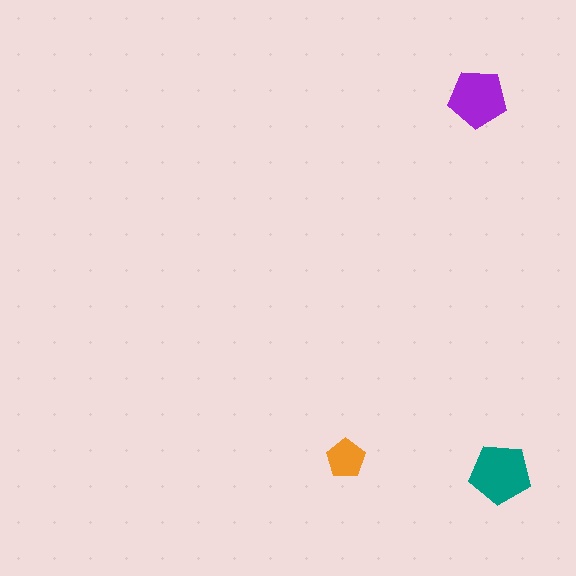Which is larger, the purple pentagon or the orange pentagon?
The purple one.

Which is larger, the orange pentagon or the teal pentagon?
The teal one.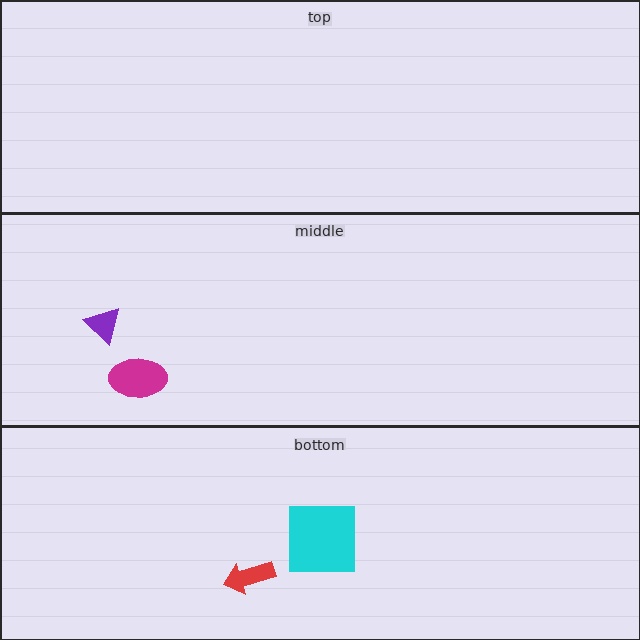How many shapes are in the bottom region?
2.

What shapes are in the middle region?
The magenta ellipse, the purple triangle.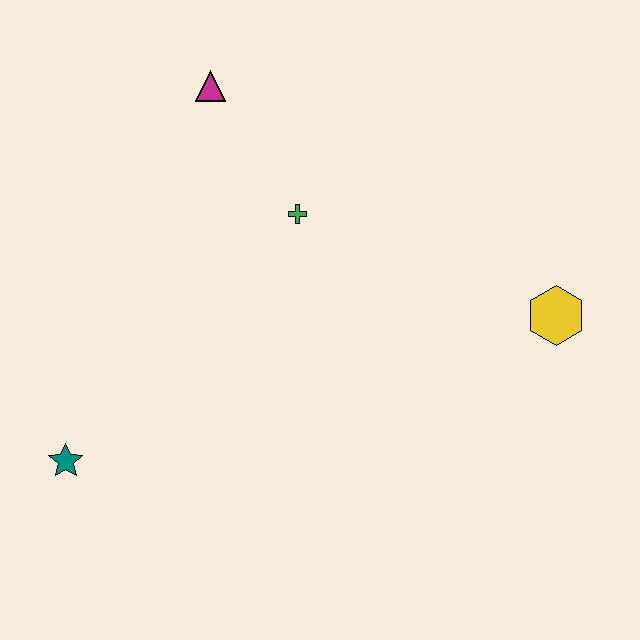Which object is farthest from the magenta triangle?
The yellow hexagon is farthest from the magenta triangle.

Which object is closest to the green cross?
The magenta triangle is closest to the green cross.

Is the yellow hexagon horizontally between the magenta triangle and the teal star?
No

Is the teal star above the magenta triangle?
No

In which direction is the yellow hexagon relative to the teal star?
The yellow hexagon is to the right of the teal star.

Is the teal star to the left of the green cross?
Yes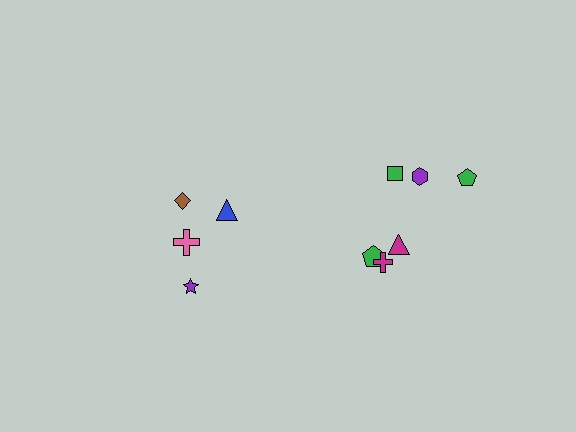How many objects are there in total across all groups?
There are 10 objects.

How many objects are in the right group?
There are 6 objects.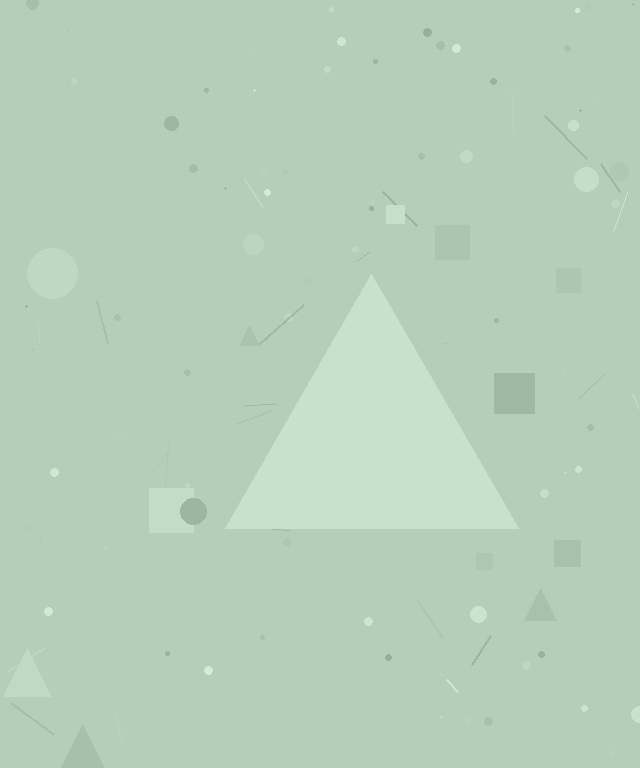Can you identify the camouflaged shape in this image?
The camouflaged shape is a triangle.